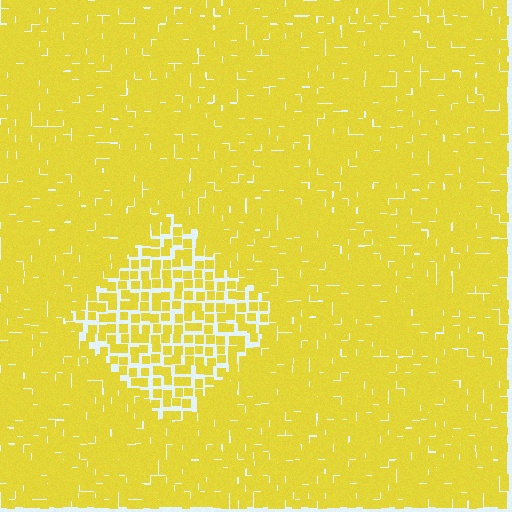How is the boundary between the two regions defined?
The boundary is defined by a change in element density (approximately 1.8x ratio). All elements are the same color, size, and shape.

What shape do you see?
I see a diamond.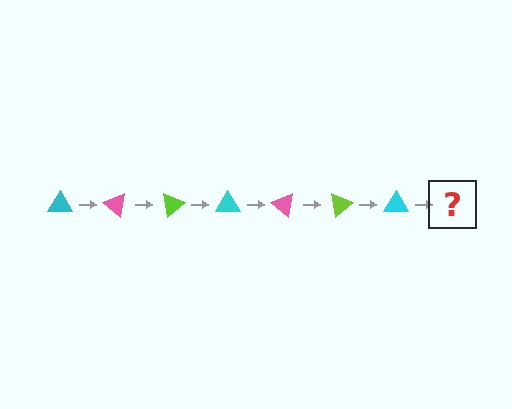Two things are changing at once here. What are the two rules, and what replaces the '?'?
The two rules are that it rotates 40 degrees each step and the color cycles through cyan, pink, and lime. The '?' should be a pink triangle, rotated 280 degrees from the start.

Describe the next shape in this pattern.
It should be a pink triangle, rotated 280 degrees from the start.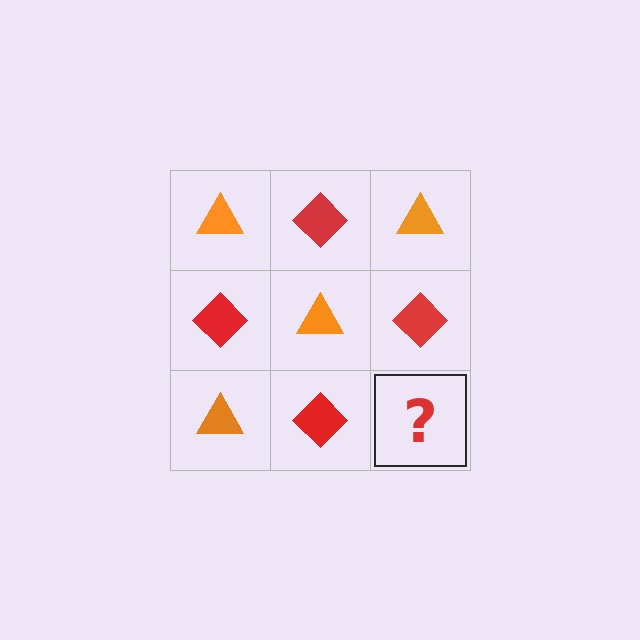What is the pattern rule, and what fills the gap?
The rule is that it alternates orange triangle and red diamond in a checkerboard pattern. The gap should be filled with an orange triangle.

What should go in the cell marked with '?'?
The missing cell should contain an orange triangle.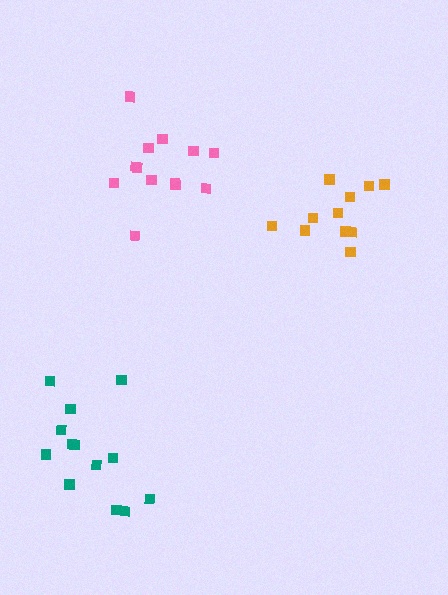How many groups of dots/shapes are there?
There are 3 groups.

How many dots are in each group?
Group 1: 11 dots, Group 2: 13 dots, Group 3: 13 dots (37 total).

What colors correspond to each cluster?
The clusters are colored: orange, teal, pink.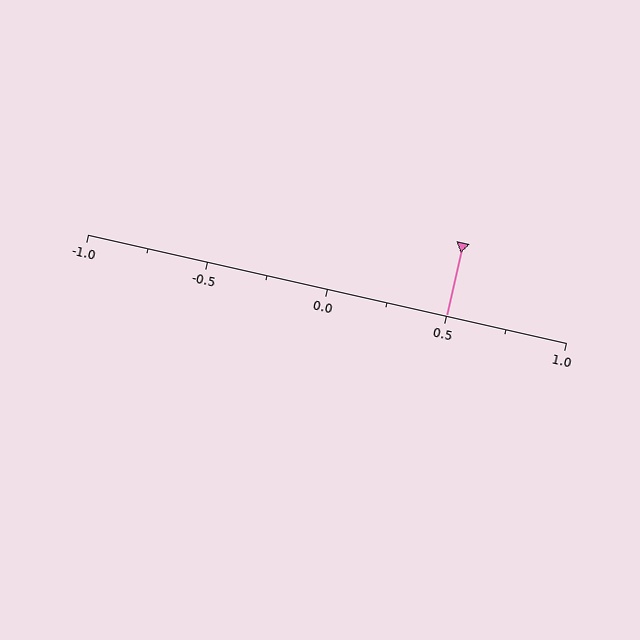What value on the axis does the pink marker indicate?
The marker indicates approximately 0.5.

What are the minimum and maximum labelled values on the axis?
The axis runs from -1.0 to 1.0.